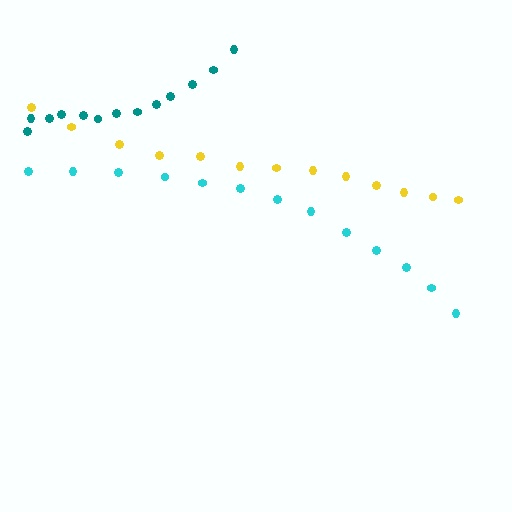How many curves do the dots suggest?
There are 3 distinct paths.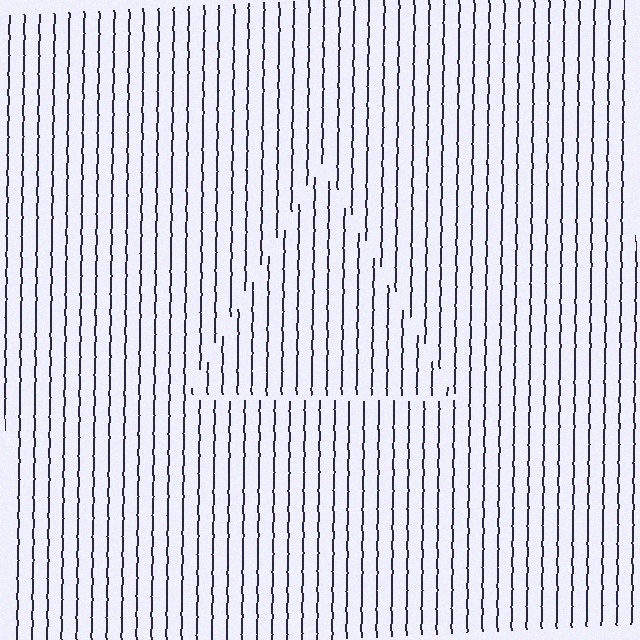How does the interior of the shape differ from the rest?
The interior of the shape contains the same grating, shifted by half a period — the contour is defined by the phase discontinuity where line-ends from the inner and outer gratings abut.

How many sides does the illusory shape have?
3 sides — the line-ends trace a triangle.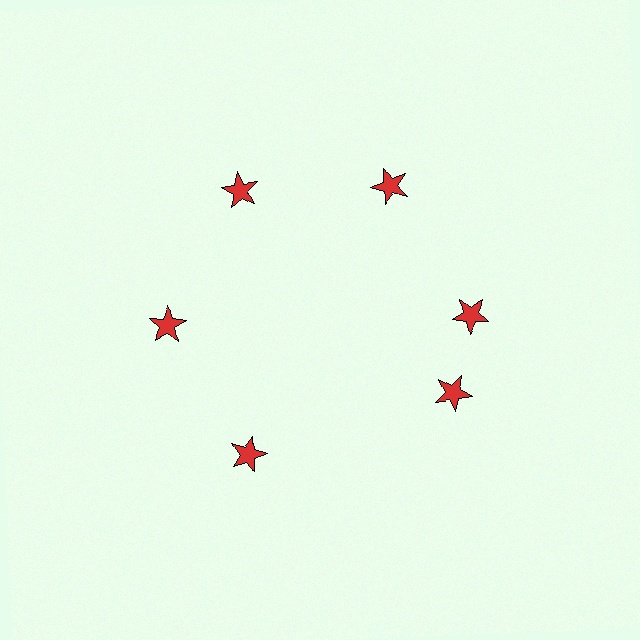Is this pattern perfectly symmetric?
No. The 6 red stars are arranged in a ring, but one element near the 5 o'clock position is rotated out of alignment along the ring, breaking the 6-fold rotational symmetry.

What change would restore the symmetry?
The symmetry would be restored by rotating it back into even spacing with its neighbors so that all 6 stars sit at equal angles and equal distance from the center.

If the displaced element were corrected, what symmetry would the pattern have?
It would have 6-fold rotational symmetry — the pattern would map onto itself every 60 degrees.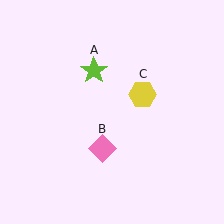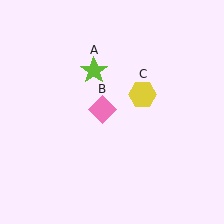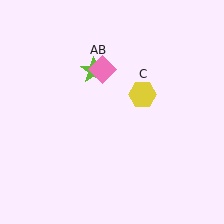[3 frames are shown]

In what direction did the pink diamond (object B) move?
The pink diamond (object B) moved up.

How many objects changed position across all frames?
1 object changed position: pink diamond (object B).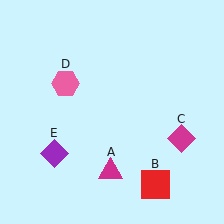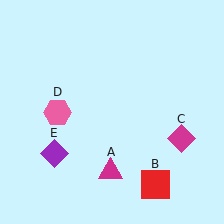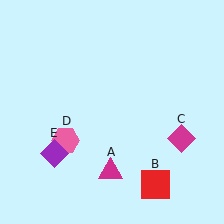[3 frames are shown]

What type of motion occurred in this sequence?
The pink hexagon (object D) rotated counterclockwise around the center of the scene.